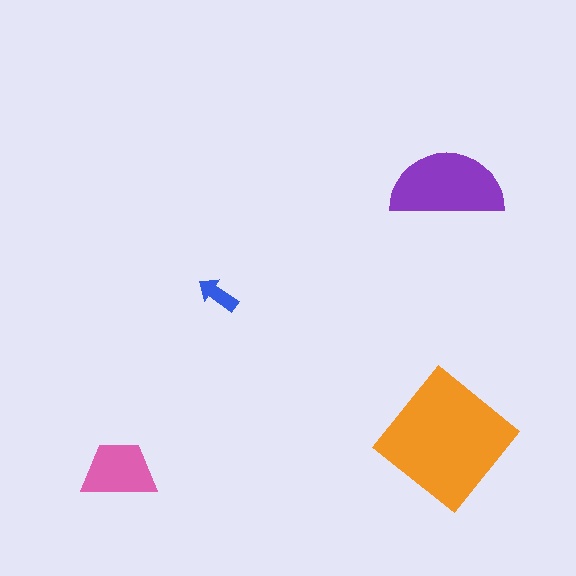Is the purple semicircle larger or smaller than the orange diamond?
Smaller.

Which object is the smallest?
The blue arrow.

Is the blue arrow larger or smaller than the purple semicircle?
Smaller.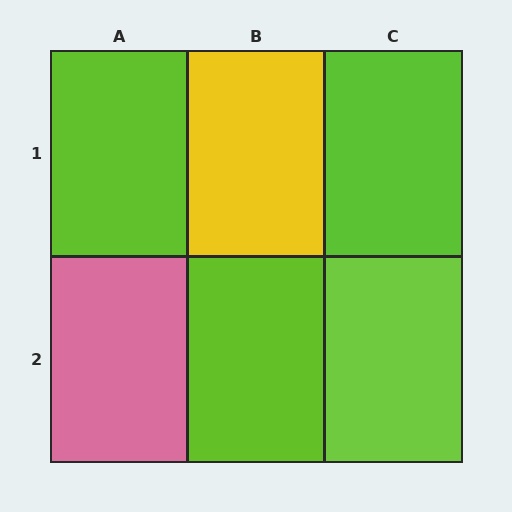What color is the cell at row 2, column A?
Pink.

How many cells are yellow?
1 cell is yellow.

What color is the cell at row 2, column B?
Lime.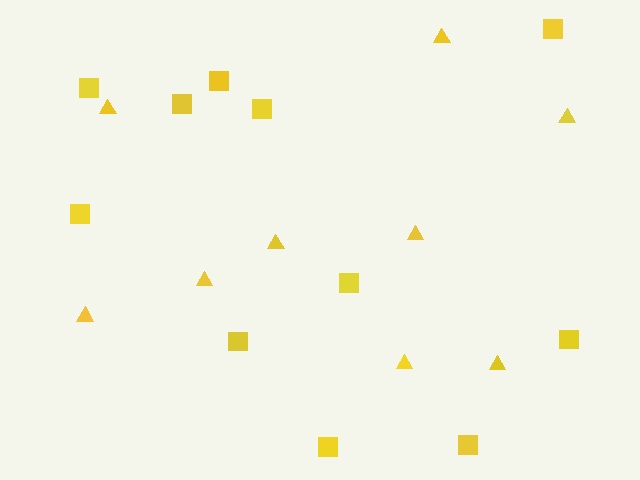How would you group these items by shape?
There are 2 groups: one group of triangles (9) and one group of squares (11).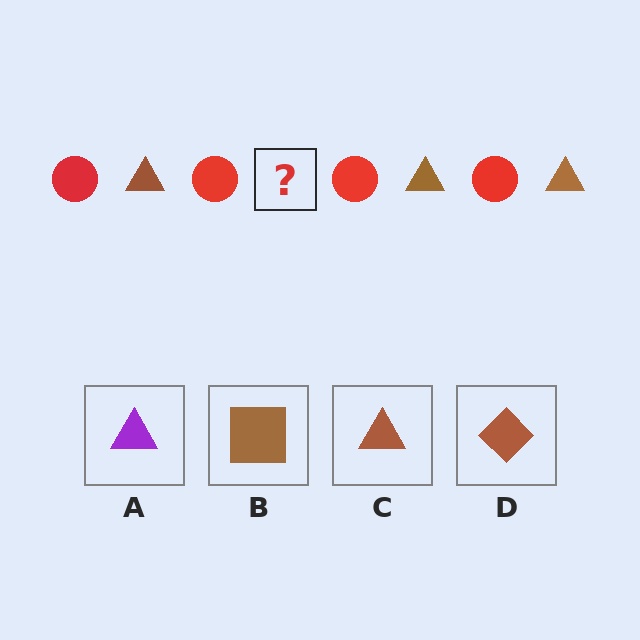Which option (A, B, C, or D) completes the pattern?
C.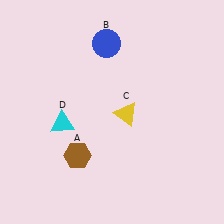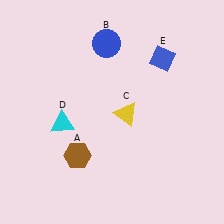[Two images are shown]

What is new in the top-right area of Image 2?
A blue diamond (E) was added in the top-right area of Image 2.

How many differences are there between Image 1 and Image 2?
There is 1 difference between the two images.